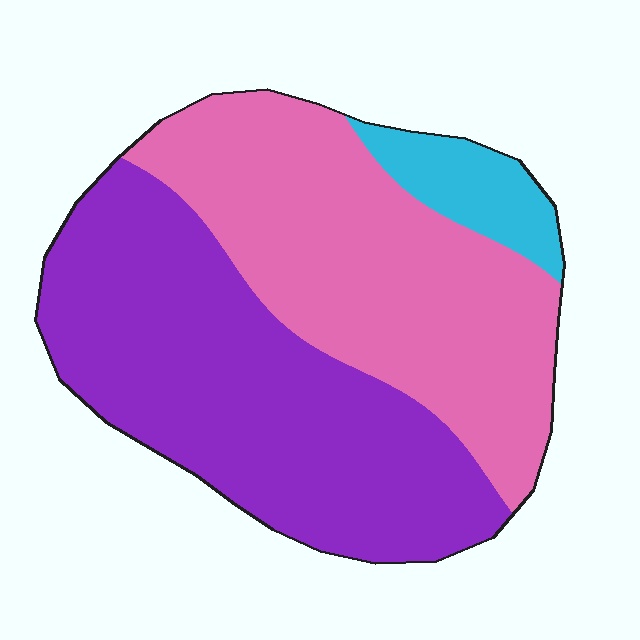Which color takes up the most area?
Purple, at roughly 50%.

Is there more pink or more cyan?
Pink.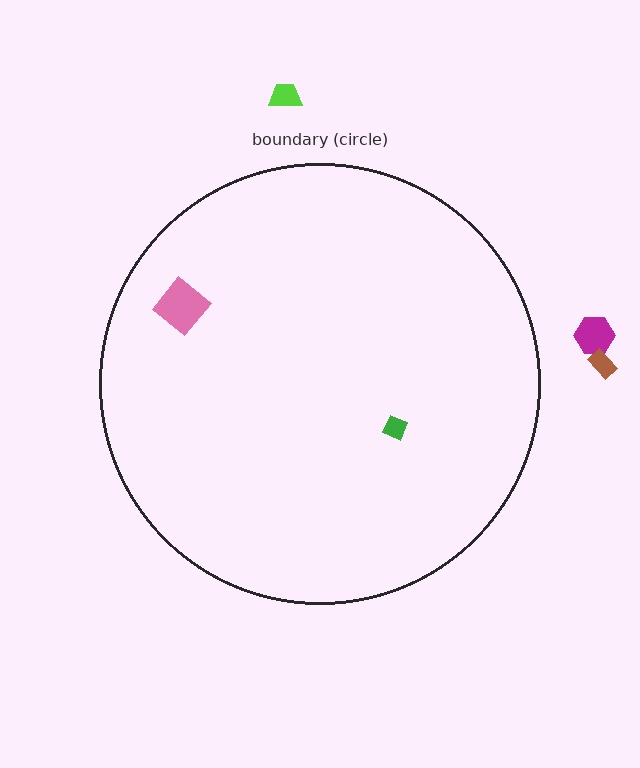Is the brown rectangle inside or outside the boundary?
Outside.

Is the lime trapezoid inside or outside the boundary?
Outside.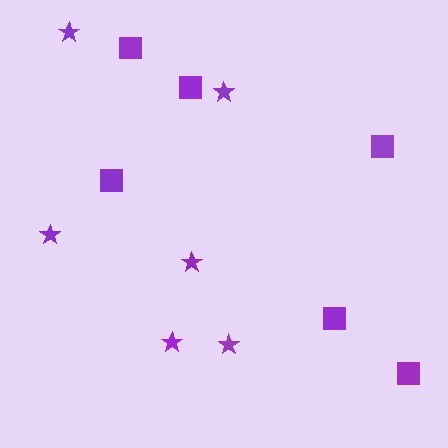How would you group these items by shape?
There are 2 groups: one group of stars (6) and one group of squares (6).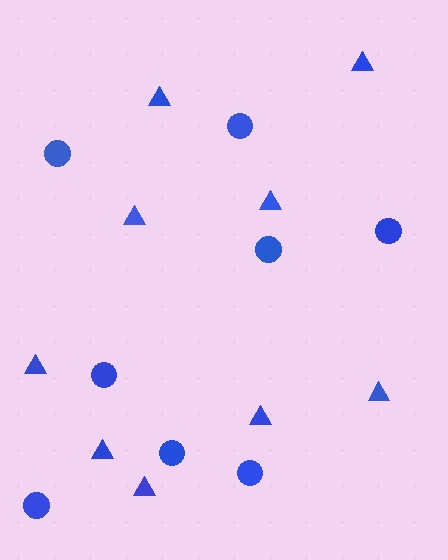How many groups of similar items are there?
There are 2 groups: one group of circles (8) and one group of triangles (9).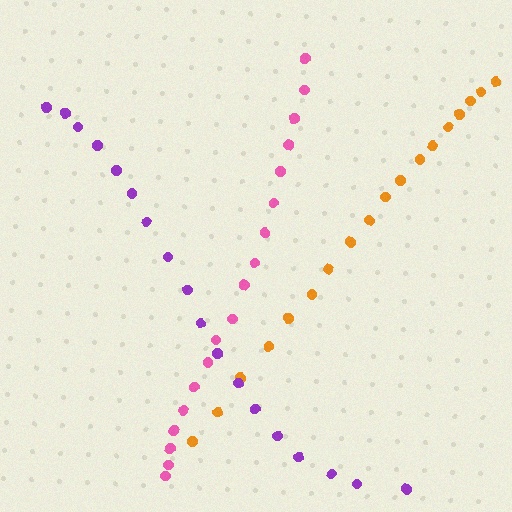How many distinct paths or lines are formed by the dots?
There are 3 distinct paths.